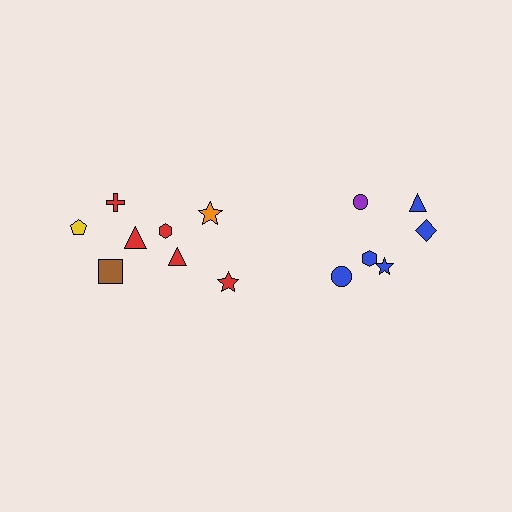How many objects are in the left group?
There are 8 objects.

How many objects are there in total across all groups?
There are 14 objects.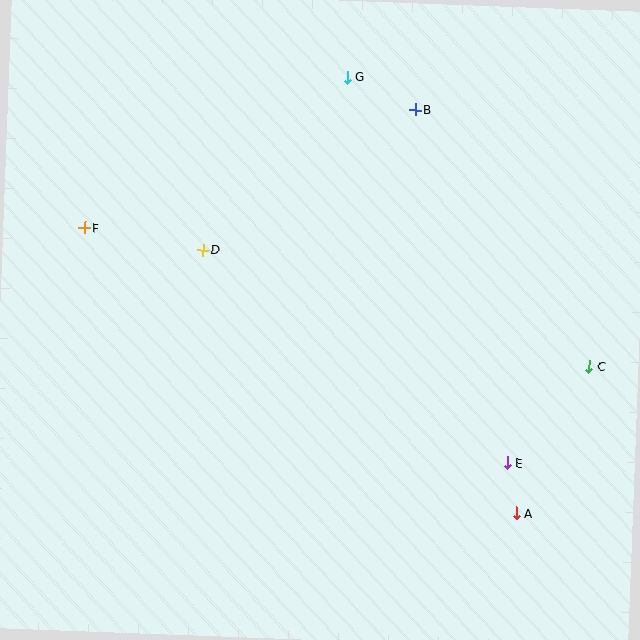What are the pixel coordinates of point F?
Point F is at (84, 228).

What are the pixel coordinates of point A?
Point A is at (516, 513).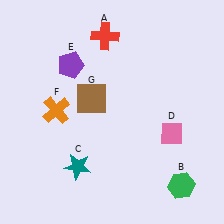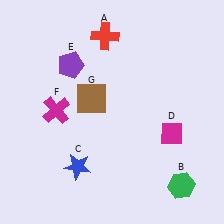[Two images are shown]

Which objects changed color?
C changed from teal to blue. D changed from pink to magenta. F changed from orange to magenta.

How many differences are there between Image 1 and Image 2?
There are 3 differences between the two images.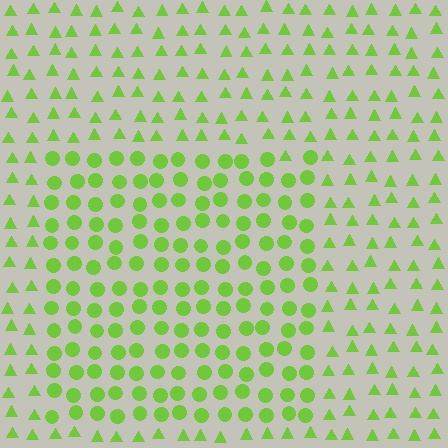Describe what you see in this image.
The image is filled with small lime elements arranged in a uniform grid. A rectangle-shaped region contains circles, while the surrounding area contains triangles. The boundary is defined purely by the change in element shape.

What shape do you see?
I see a rectangle.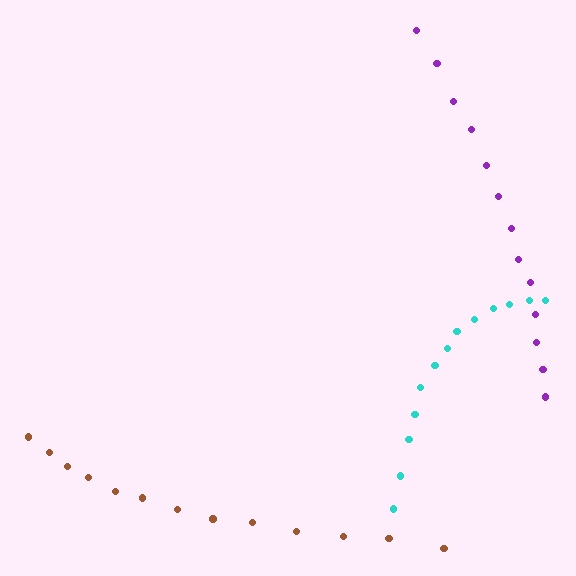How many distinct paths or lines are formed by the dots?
There are 3 distinct paths.